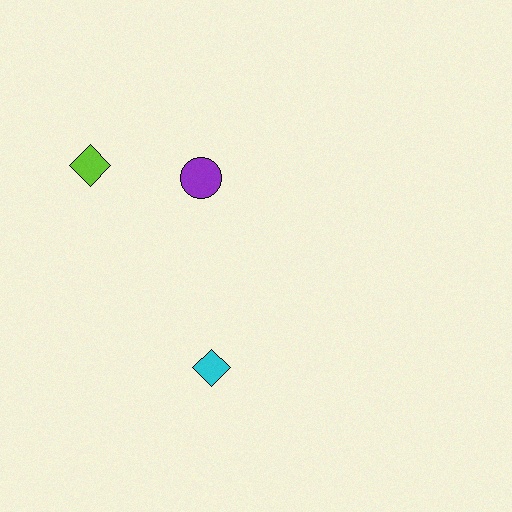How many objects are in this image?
There are 3 objects.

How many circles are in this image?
There is 1 circle.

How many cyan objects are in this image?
There is 1 cyan object.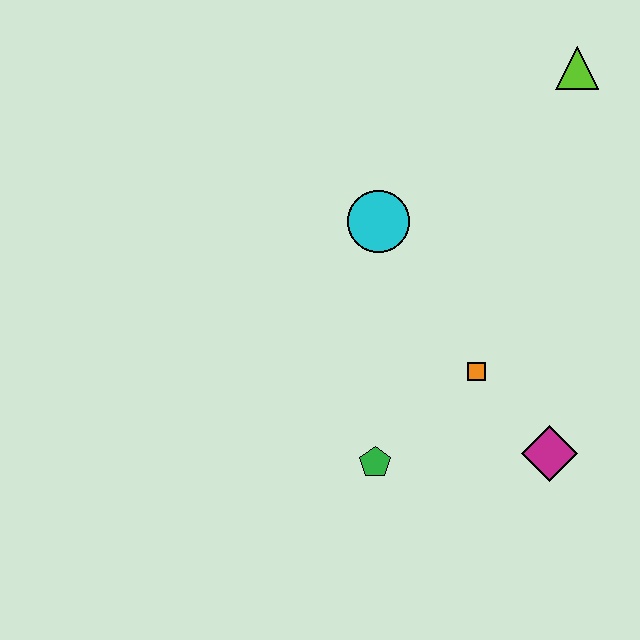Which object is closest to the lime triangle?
The cyan circle is closest to the lime triangle.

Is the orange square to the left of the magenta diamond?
Yes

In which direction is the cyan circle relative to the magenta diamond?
The cyan circle is above the magenta diamond.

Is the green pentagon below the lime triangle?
Yes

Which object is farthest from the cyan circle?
The magenta diamond is farthest from the cyan circle.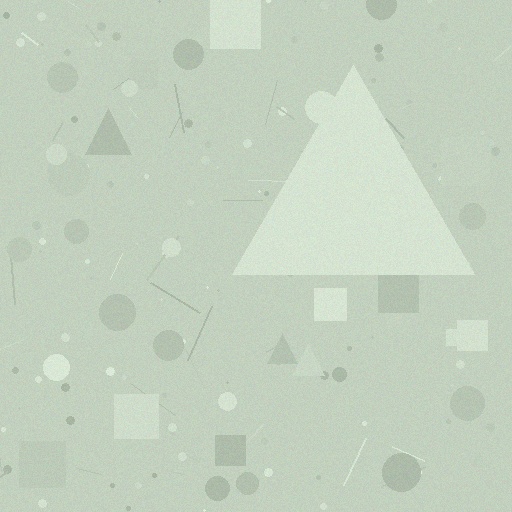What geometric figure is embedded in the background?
A triangle is embedded in the background.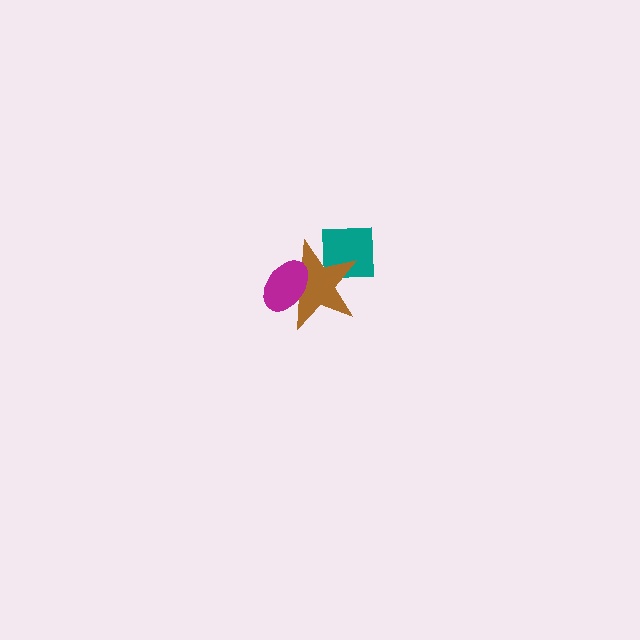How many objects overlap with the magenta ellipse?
1 object overlaps with the magenta ellipse.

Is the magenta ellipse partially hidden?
No, no other shape covers it.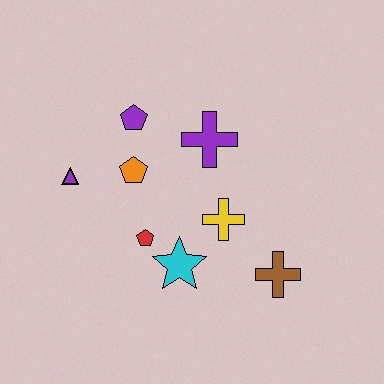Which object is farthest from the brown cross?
The purple triangle is farthest from the brown cross.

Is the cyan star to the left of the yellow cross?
Yes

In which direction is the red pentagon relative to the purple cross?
The red pentagon is below the purple cross.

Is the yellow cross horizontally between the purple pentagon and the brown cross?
Yes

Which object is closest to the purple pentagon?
The orange pentagon is closest to the purple pentagon.